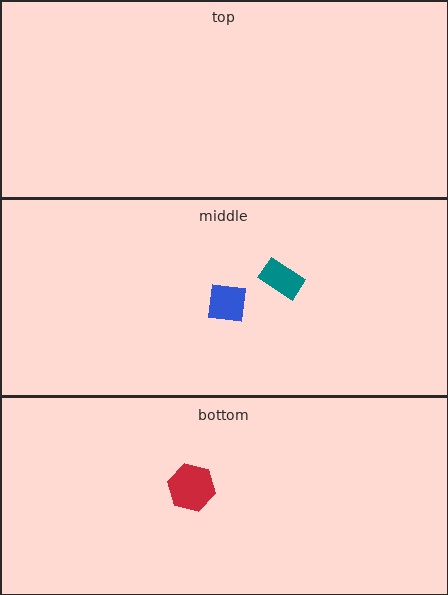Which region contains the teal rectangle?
The middle region.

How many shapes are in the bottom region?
1.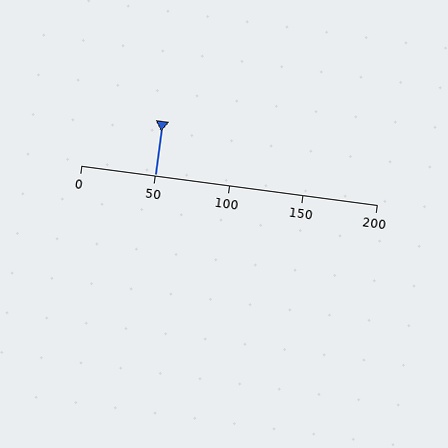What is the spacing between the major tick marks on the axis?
The major ticks are spaced 50 apart.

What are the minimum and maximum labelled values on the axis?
The axis runs from 0 to 200.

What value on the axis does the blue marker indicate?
The marker indicates approximately 50.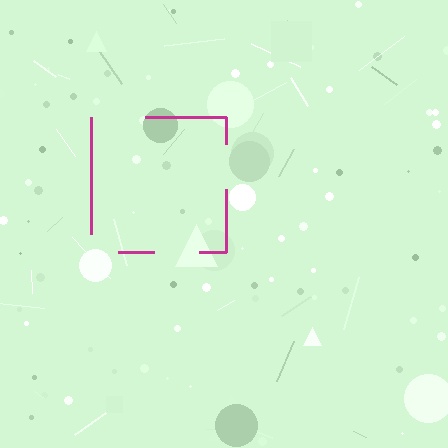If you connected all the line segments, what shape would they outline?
They would outline a square.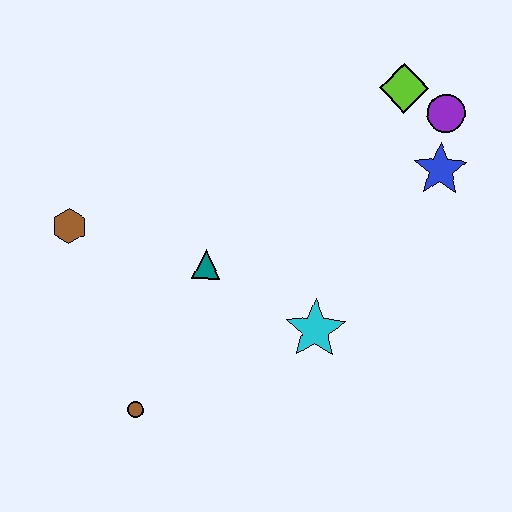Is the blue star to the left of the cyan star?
No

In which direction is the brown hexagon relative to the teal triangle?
The brown hexagon is to the left of the teal triangle.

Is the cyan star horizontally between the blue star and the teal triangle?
Yes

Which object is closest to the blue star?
The purple circle is closest to the blue star.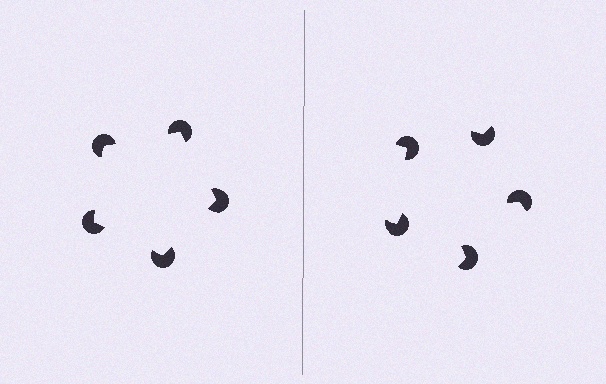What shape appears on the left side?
An illusory pentagon.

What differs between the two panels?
The pac-man discs are positioned identically on both sides; only the wedge orientations differ. On the left they align to a pentagon; on the right they are misaligned.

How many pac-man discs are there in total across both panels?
10 — 5 on each side.